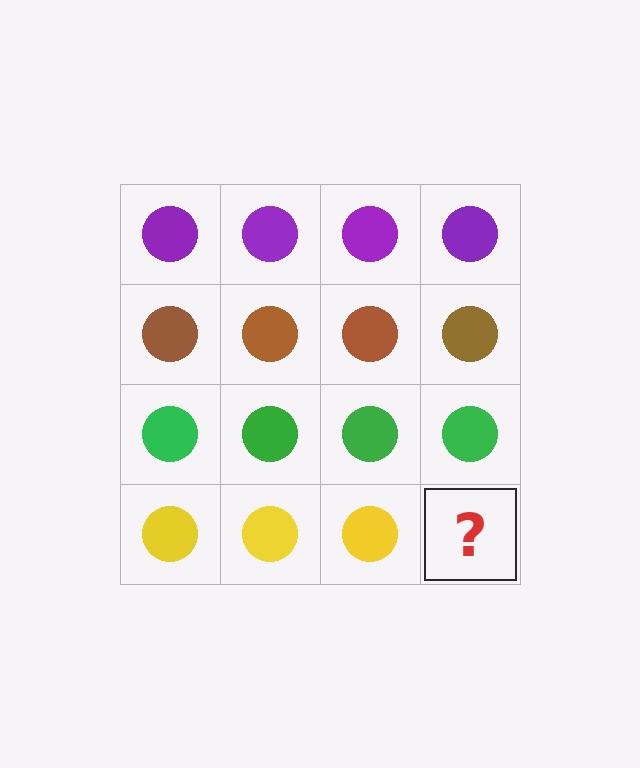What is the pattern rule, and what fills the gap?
The rule is that each row has a consistent color. The gap should be filled with a yellow circle.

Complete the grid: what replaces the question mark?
The question mark should be replaced with a yellow circle.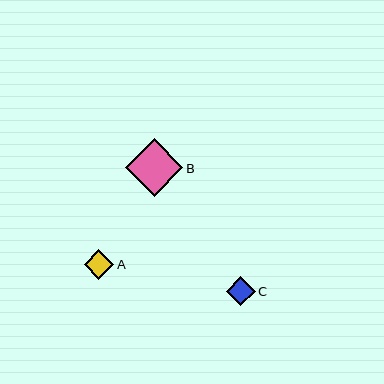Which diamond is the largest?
Diamond B is the largest with a size of approximately 58 pixels.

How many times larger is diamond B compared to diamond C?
Diamond B is approximately 2.0 times the size of diamond C.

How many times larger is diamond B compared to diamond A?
Diamond B is approximately 2.0 times the size of diamond A.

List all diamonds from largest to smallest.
From largest to smallest: B, A, C.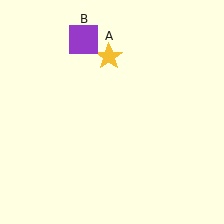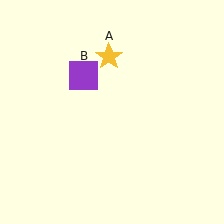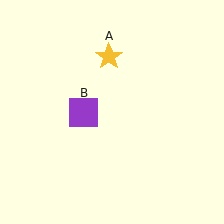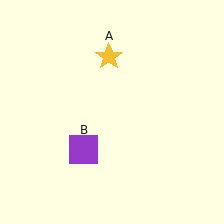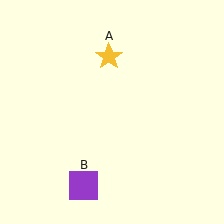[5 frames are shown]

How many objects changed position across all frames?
1 object changed position: purple square (object B).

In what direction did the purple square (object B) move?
The purple square (object B) moved down.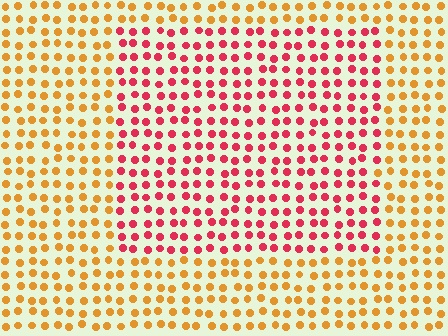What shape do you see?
I see a rectangle.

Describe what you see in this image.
The image is filled with small orange elements in a uniform arrangement. A rectangle-shaped region is visible where the elements are tinted to a slightly different hue, forming a subtle color boundary.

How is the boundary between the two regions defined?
The boundary is defined purely by a slight shift in hue (about 48 degrees). Spacing, size, and orientation are identical on both sides.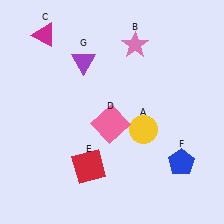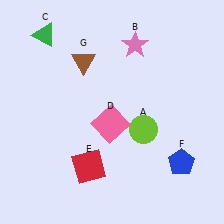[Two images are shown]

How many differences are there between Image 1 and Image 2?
There are 3 differences between the two images.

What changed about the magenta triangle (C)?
In Image 1, C is magenta. In Image 2, it changed to green.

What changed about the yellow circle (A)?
In Image 1, A is yellow. In Image 2, it changed to lime.